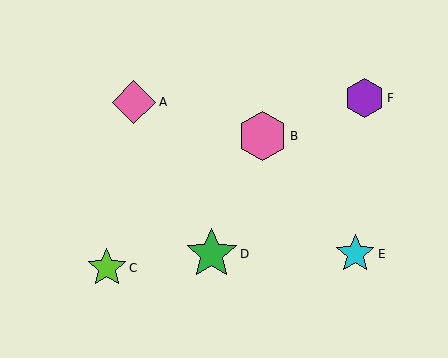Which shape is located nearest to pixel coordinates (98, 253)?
The lime star (labeled C) at (107, 268) is nearest to that location.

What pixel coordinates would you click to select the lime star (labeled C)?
Click at (107, 268) to select the lime star C.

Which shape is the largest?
The green star (labeled D) is the largest.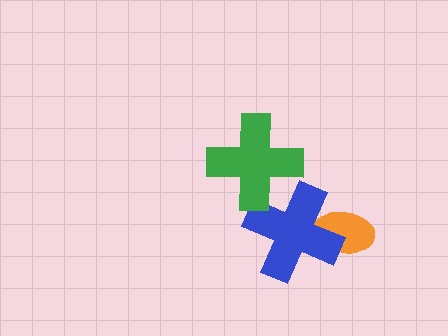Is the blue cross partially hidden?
Yes, it is partially covered by another shape.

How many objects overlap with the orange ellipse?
1 object overlaps with the orange ellipse.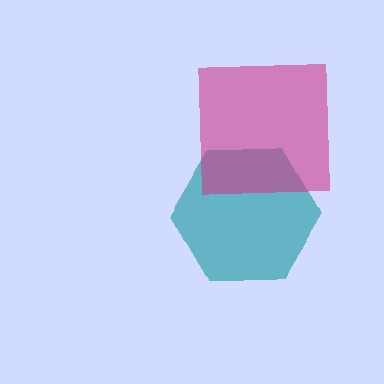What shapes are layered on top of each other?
The layered shapes are: a teal hexagon, a magenta square.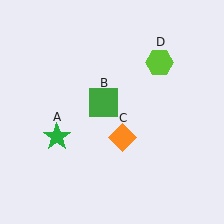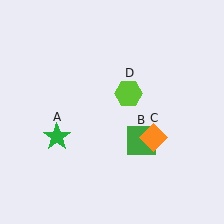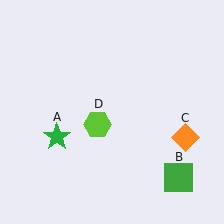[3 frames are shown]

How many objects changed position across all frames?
3 objects changed position: green square (object B), orange diamond (object C), lime hexagon (object D).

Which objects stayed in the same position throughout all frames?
Green star (object A) remained stationary.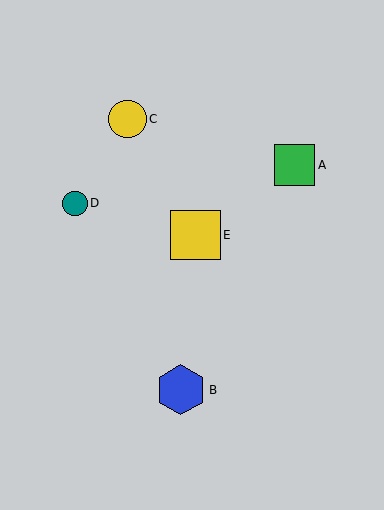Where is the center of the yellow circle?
The center of the yellow circle is at (128, 119).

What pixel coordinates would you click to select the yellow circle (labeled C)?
Click at (128, 119) to select the yellow circle C.